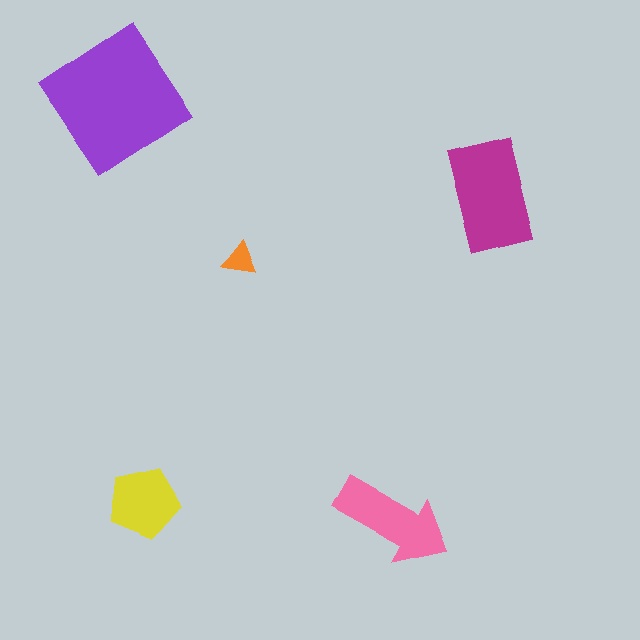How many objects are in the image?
There are 5 objects in the image.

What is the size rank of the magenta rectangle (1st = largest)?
2nd.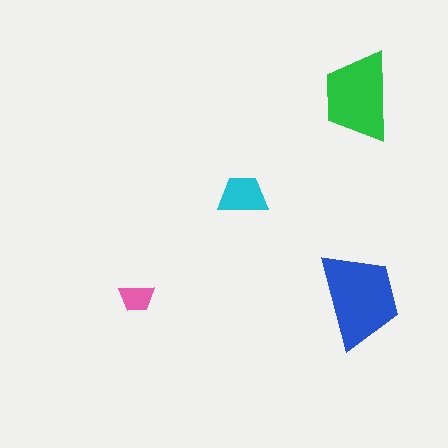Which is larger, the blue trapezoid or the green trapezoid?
The blue one.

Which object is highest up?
The green trapezoid is topmost.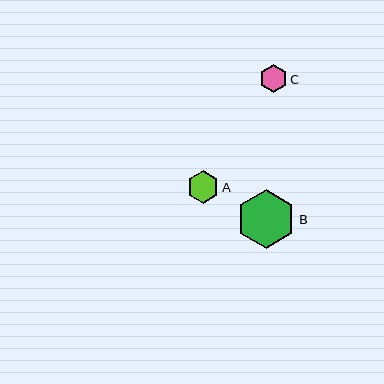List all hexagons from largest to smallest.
From largest to smallest: B, A, C.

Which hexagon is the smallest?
Hexagon C is the smallest with a size of approximately 28 pixels.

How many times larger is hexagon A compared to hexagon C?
Hexagon A is approximately 1.2 times the size of hexagon C.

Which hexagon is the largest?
Hexagon B is the largest with a size of approximately 59 pixels.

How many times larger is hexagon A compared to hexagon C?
Hexagon A is approximately 1.2 times the size of hexagon C.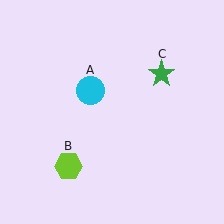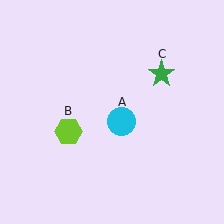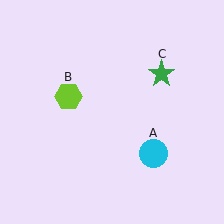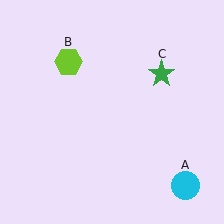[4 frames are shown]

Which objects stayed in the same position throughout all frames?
Green star (object C) remained stationary.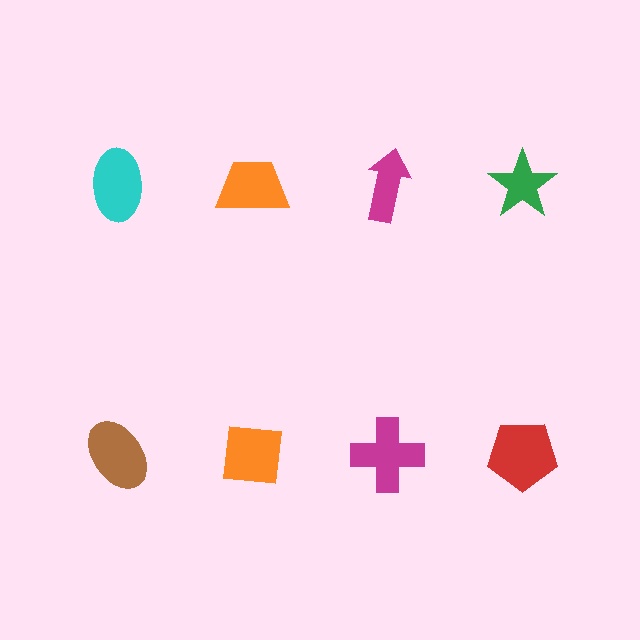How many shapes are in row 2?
4 shapes.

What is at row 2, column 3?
A magenta cross.